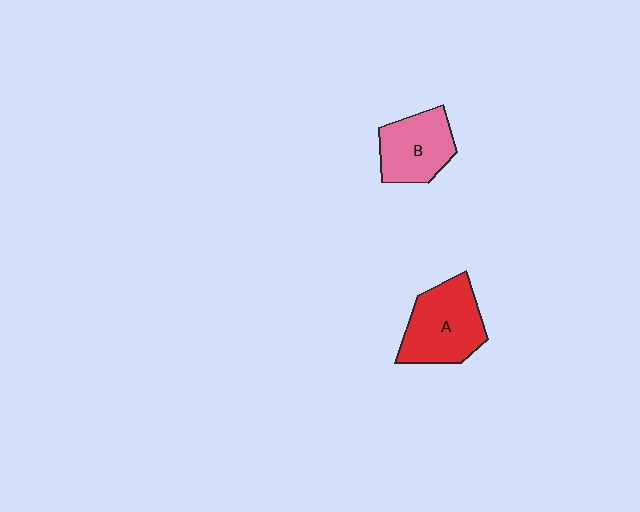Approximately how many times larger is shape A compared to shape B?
Approximately 1.2 times.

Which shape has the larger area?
Shape A (red).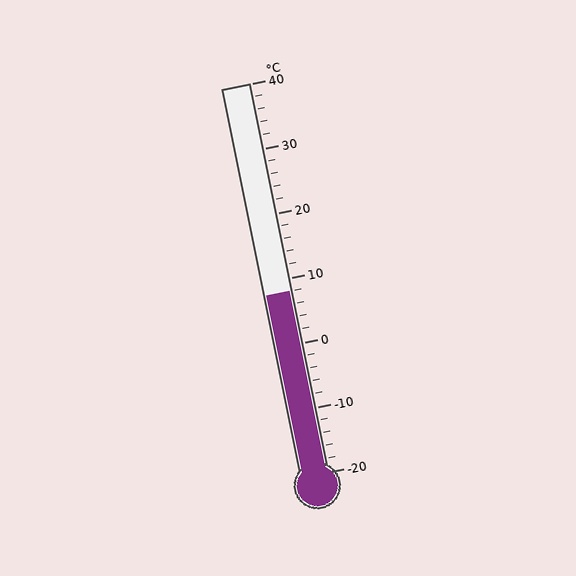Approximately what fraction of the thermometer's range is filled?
The thermometer is filled to approximately 45% of its range.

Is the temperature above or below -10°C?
The temperature is above -10°C.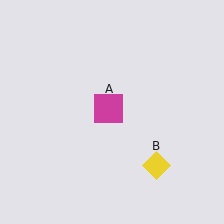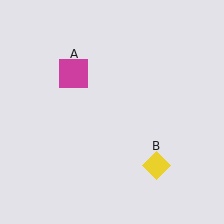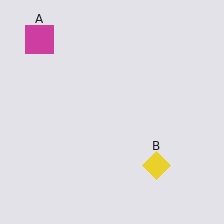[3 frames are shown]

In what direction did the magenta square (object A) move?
The magenta square (object A) moved up and to the left.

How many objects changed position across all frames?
1 object changed position: magenta square (object A).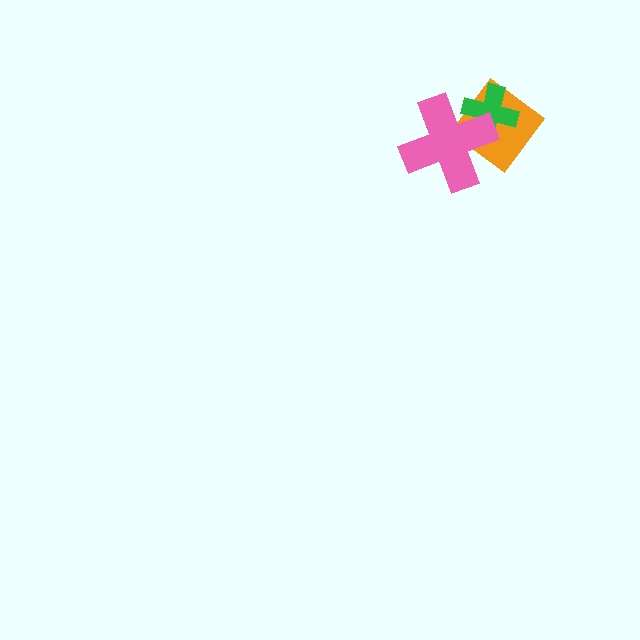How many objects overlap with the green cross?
2 objects overlap with the green cross.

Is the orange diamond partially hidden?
Yes, it is partially covered by another shape.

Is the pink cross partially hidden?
No, no other shape covers it.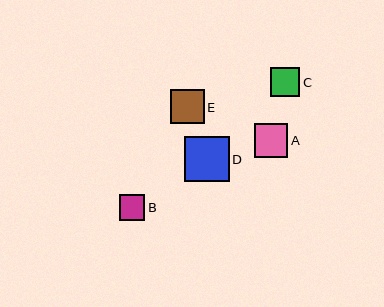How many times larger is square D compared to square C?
Square D is approximately 1.5 times the size of square C.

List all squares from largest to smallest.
From largest to smallest: D, E, A, C, B.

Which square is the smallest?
Square B is the smallest with a size of approximately 26 pixels.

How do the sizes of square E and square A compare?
Square E and square A are approximately the same size.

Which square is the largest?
Square D is the largest with a size of approximately 45 pixels.